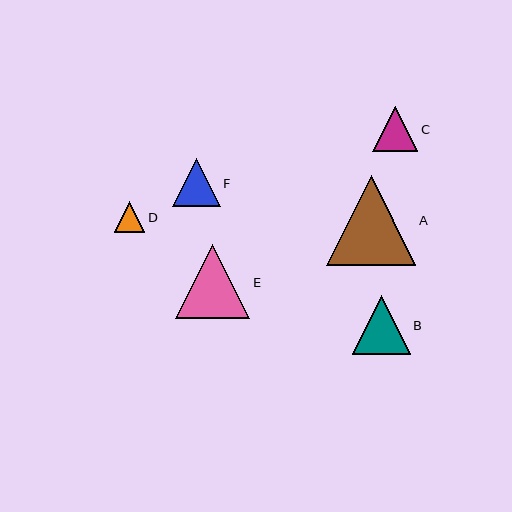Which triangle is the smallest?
Triangle D is the smallest with a size of approximately 30 pixels.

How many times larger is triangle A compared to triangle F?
Triangle A is approximately 1.9 times the size of triangle F.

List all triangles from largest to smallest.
From largest to smallest: A, E, B, F, C, D.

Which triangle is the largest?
Triangle A is the largest with a size of approximately 90 pixels.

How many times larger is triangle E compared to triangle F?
Triangle E is approximately 1.6 times the size of triangle F.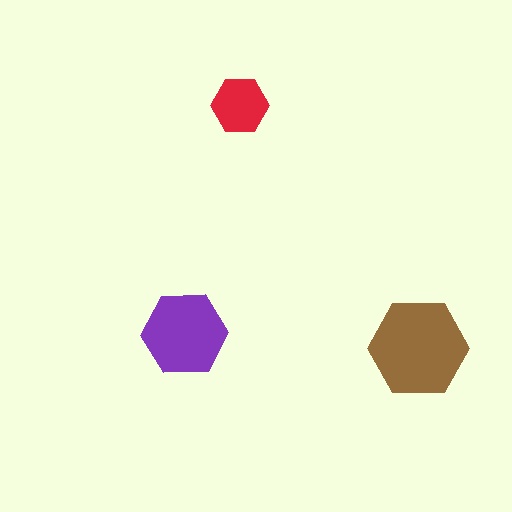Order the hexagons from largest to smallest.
the brown one, the purple one, the red one.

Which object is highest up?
The red hexagon is topmost.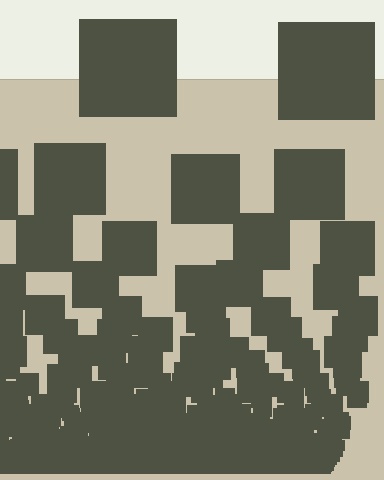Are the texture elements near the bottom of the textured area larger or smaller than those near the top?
Smaller. The gradient is inverted — elements near the bottom are smaller and denser.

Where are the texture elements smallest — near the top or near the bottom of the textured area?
Near the bottom.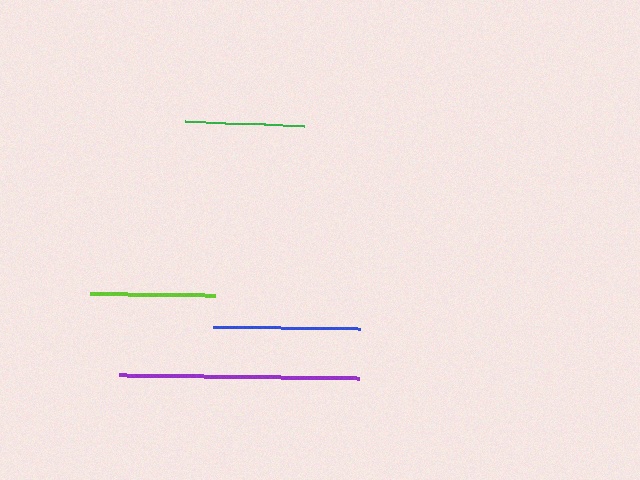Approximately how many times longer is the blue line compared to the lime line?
The blue line is approximately 1.2 times the length of the lime line.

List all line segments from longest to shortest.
From longest to shortest: purple, blue, lime, green.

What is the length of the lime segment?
The lime segment is approximately 125 pixels long.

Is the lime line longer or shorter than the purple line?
The purple line is longer than the lime line.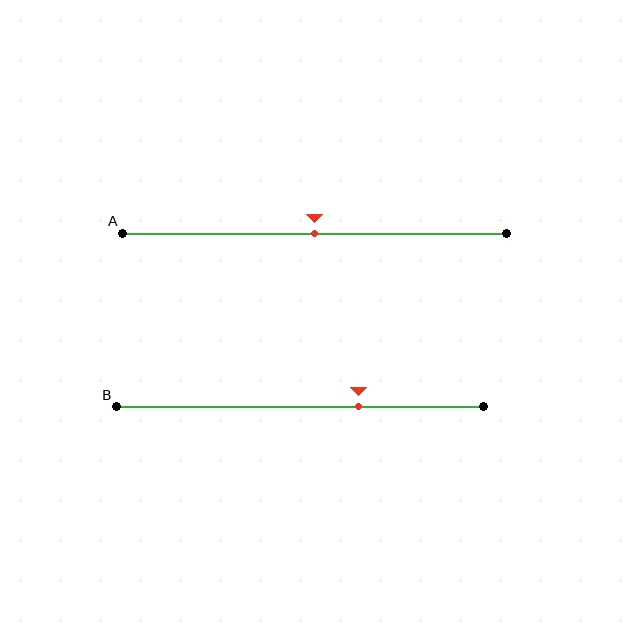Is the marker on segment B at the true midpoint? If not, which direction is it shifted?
No, the marker on segment B is shifted to the right by about 16% of the segment length.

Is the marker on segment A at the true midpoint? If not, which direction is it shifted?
Yes, the marker on segment A is at the true midpoint.